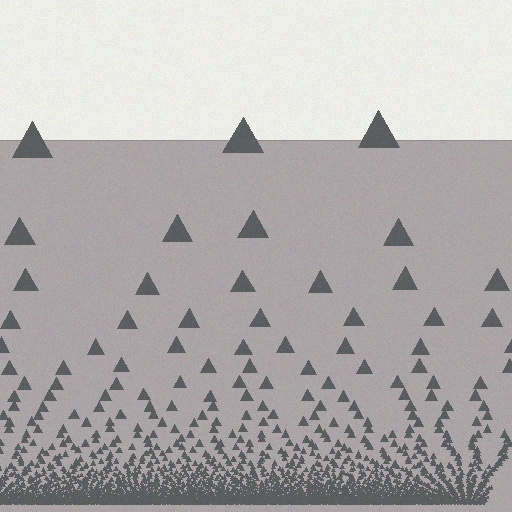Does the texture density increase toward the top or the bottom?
Density increases toward the bottom.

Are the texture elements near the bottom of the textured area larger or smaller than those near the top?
Smaller. The gradient is inverted — elements near the bottom are smaller and denser.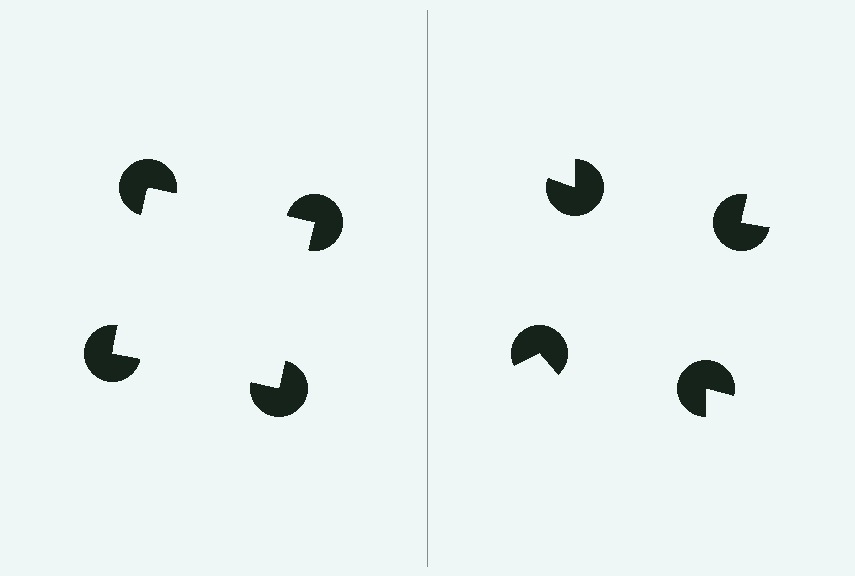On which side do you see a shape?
An illusory square appears on the left side. On the right side the wedge cuts are rotated, so no coherent shape forms.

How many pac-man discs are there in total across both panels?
8 — 4 on each side.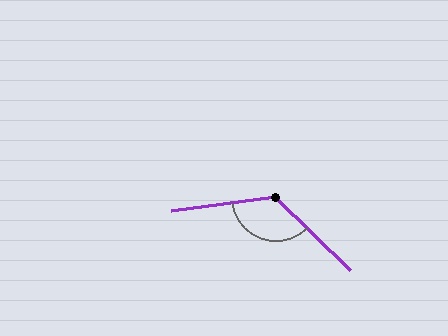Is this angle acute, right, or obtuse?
It is obtuse.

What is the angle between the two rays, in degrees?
Approximately 128 degrees.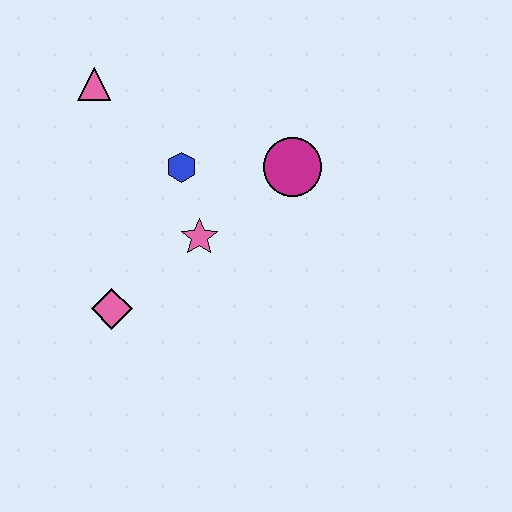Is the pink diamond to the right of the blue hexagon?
No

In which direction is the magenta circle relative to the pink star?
The magenta circle is to the right of the pink star.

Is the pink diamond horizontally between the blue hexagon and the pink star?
No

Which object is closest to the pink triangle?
The blue hexagon is closest to the pink triangle.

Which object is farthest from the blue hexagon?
The pink diamond is farthest from the blue hexagon.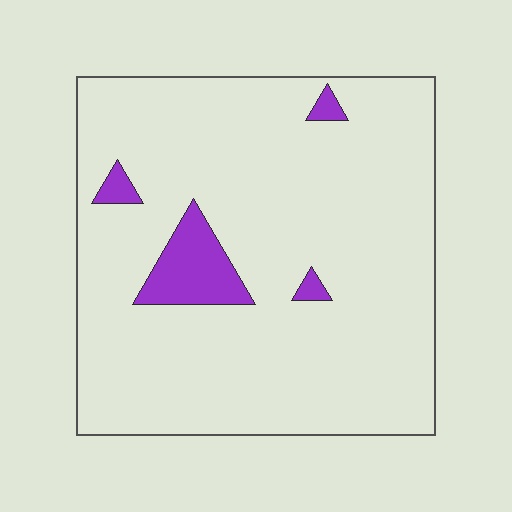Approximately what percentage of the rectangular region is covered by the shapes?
Approximately 5%.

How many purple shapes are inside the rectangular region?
4.